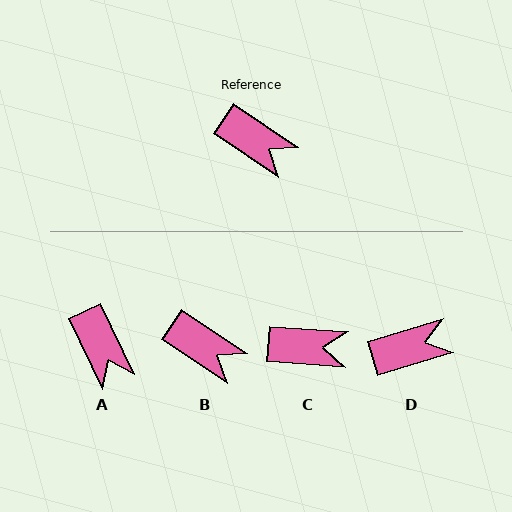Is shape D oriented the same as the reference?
No, it is off by about 51 degrees.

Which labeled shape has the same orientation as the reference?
B.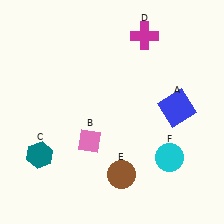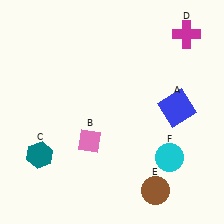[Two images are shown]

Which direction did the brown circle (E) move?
The brown circle (E) moved right.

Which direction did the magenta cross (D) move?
The magenta cross (D) moved right.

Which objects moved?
The objects that moved are: the magenta cross (D), the brown circle (E).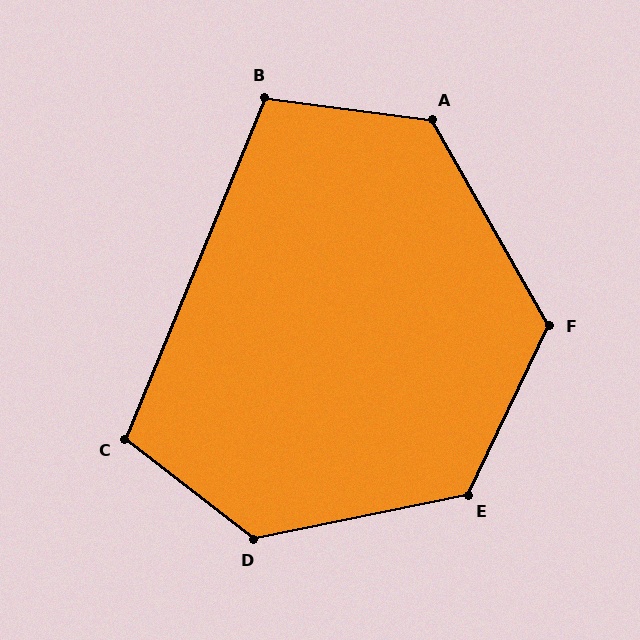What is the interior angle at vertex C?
Approximately 105 degrees (obtuse).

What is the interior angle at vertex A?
Approximately 127 degrees (obtuse).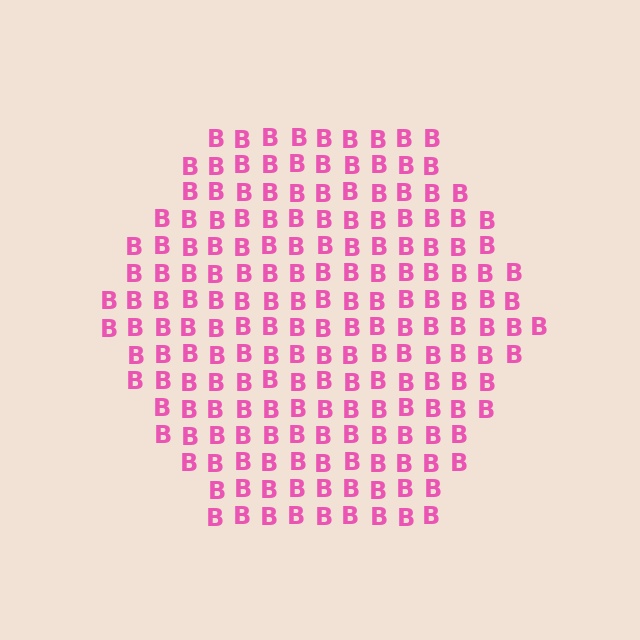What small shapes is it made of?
It is made of small letter B's.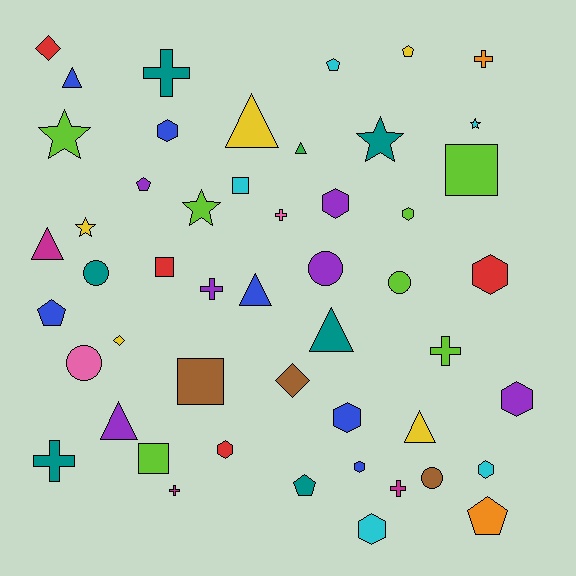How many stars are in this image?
There are 5 stars.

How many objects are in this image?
There are 50 objects.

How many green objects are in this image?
There is 1 green object.